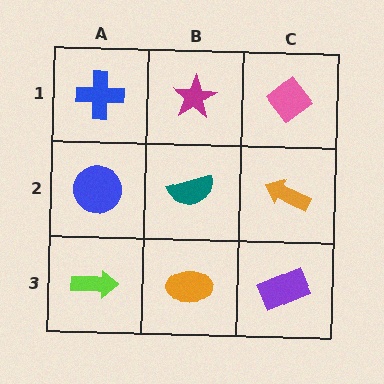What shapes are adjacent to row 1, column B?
A teal semicircle (row 2, column B), a blue cross (row 1, column A), a pink diamond (row 1, column C).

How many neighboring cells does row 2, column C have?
3.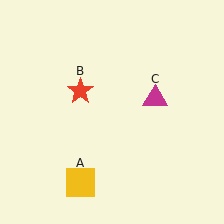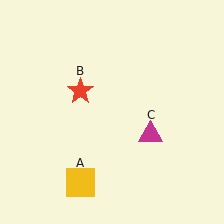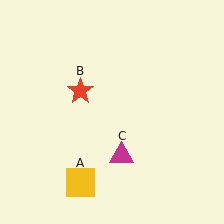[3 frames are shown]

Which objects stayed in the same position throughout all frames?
Yellow square (object A) and red star (object B) remained stationary.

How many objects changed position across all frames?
1 object changed position: magenta triangle (object C).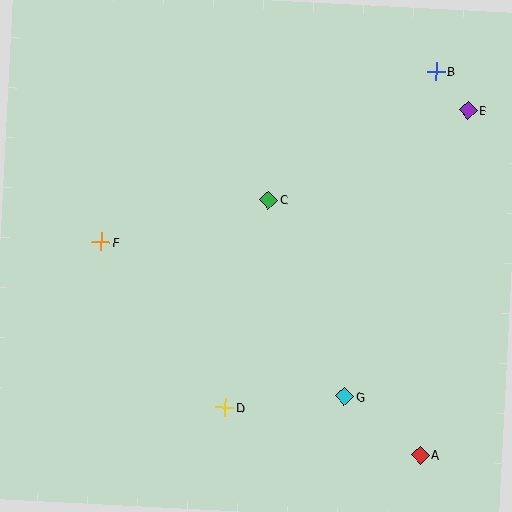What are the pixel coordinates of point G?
Point G is at (345, 397).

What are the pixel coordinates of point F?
Point F is at (101, 242).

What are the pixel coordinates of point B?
Point B is at (436, 71).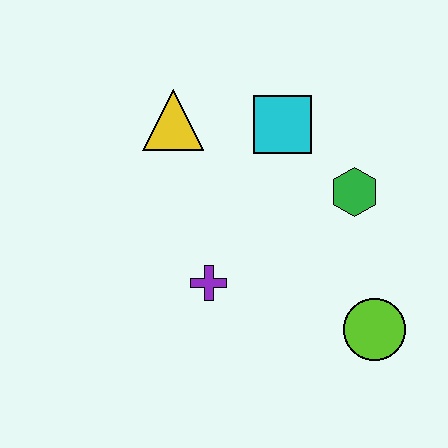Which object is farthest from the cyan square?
The lime circle is farthest from the cyan square.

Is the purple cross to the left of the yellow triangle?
No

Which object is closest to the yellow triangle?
The cyan square is closest to the yellow triangle.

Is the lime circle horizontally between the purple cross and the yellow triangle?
No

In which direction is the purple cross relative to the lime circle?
The purple cross is to the left of the lime circle.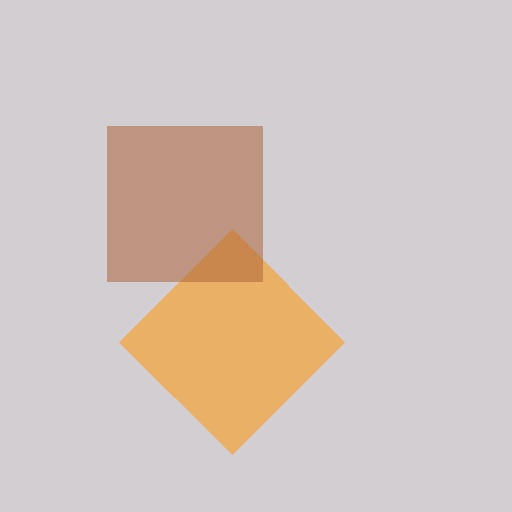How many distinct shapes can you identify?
There are 2 distinct shapes: an orange diamond, a brown square.